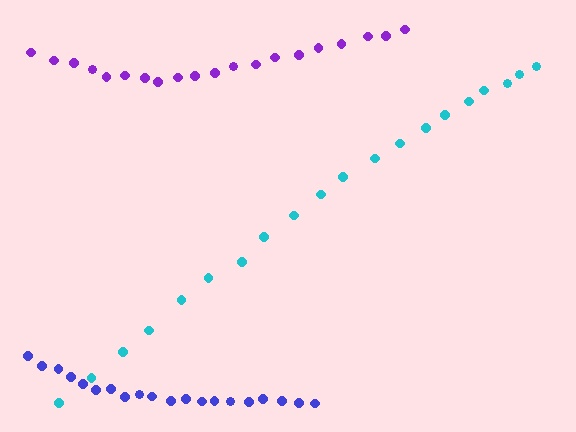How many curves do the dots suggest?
There are 3 distinct paths.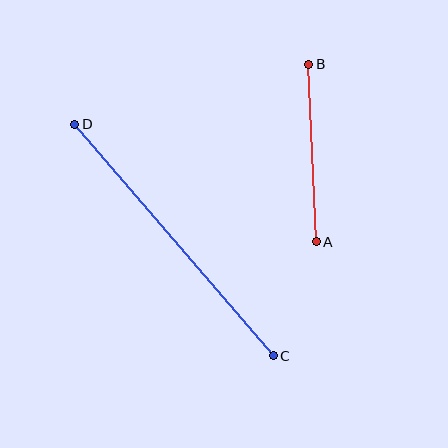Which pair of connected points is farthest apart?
Points C and D are farthest apart.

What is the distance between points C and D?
The distance is approximately 305 pixels.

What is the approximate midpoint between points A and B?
The midpoint is at approximately (313, 153) pixels.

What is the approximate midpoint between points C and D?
The midpoint is at approximately (174, 240) pixels.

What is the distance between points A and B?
The distance is approximately 177 pixels.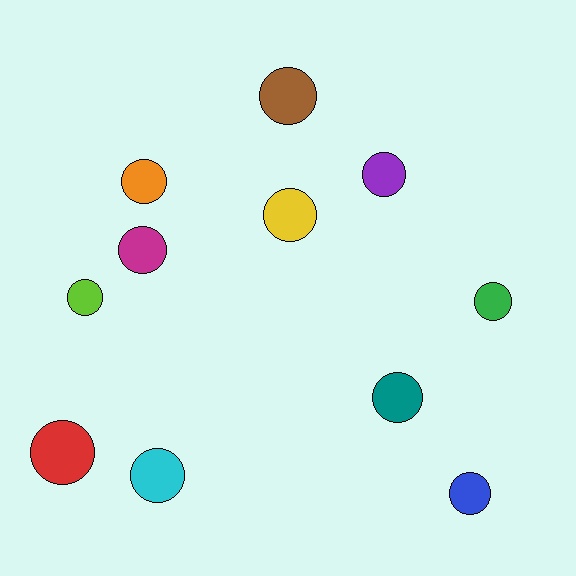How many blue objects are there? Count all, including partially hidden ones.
There is 1 blue object.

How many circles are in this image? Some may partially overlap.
There are 11 circles.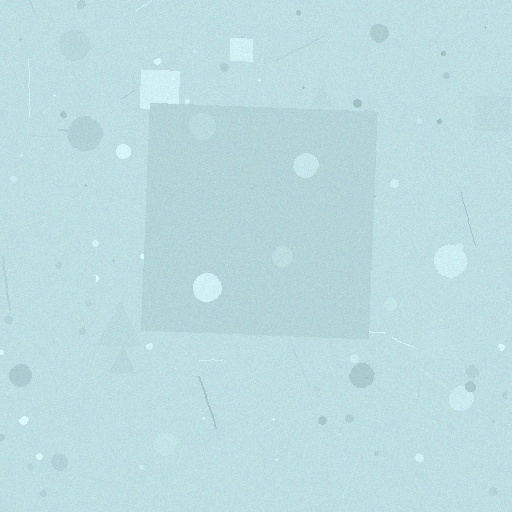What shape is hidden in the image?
A square is hidden in the image.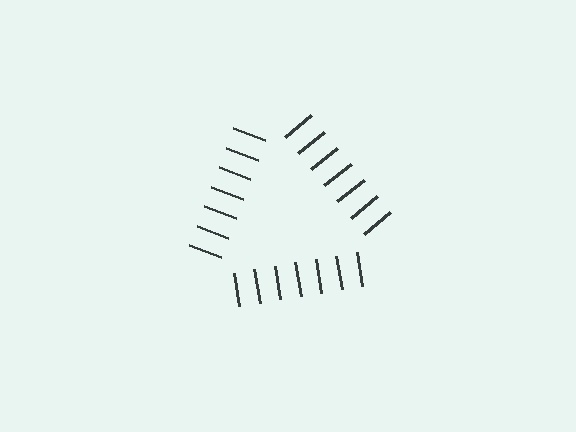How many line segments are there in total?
21 — 7 along each of the 3 edges.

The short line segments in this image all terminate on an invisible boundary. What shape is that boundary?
An illusory triangle — the line segments terminate on its edges but no continuous stroke is drawn.